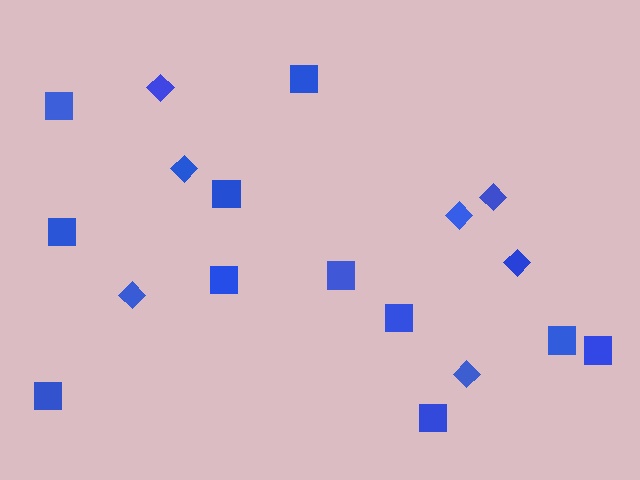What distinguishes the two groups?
There are 2 groups: one group of diamonds (7) and one group of squares (11).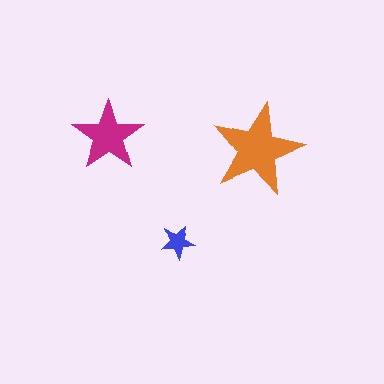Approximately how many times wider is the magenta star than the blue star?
About 2 times wider.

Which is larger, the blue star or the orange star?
The orange one.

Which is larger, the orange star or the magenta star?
The orange one.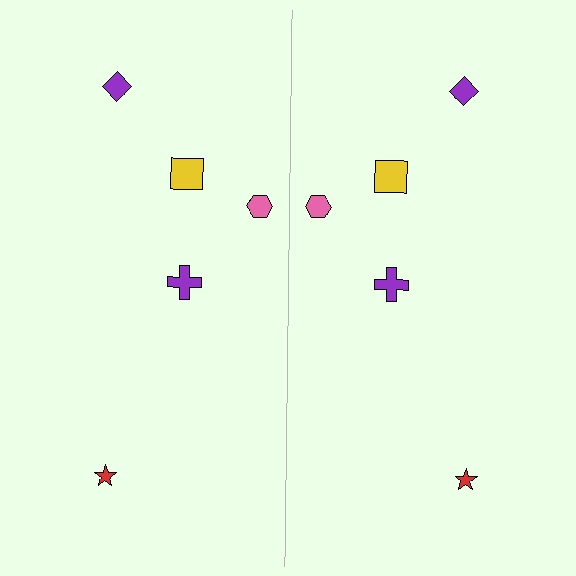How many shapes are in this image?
There are 10 shapes in this image.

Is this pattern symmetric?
Yes, this pattern has bilateral (reflection) symmetry.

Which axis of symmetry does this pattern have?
The pattern has a vertical axis of symmetry running through the center of the image.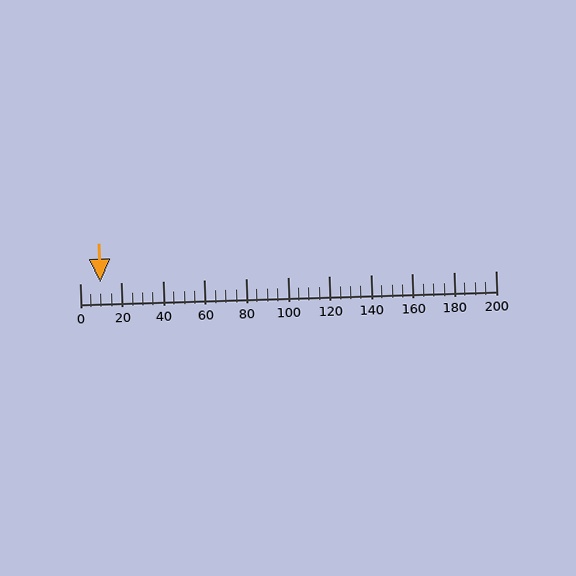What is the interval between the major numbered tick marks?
The major tick marks are spaced 20 units apart.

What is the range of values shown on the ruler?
The ruler shows values from 0 to 200.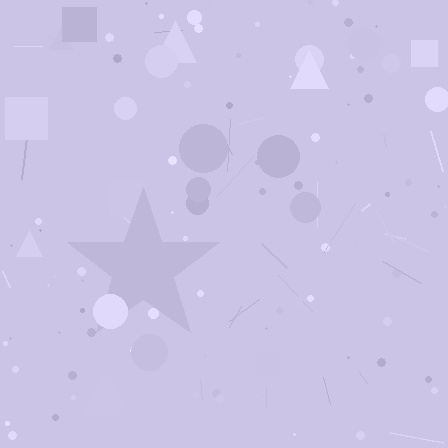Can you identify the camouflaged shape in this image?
The camouflaged shape is a star.